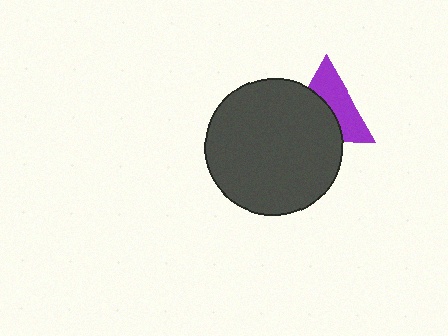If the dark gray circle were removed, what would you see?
You would see the complete purple triangle.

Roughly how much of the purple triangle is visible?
About half of it is visible (roughly 50%).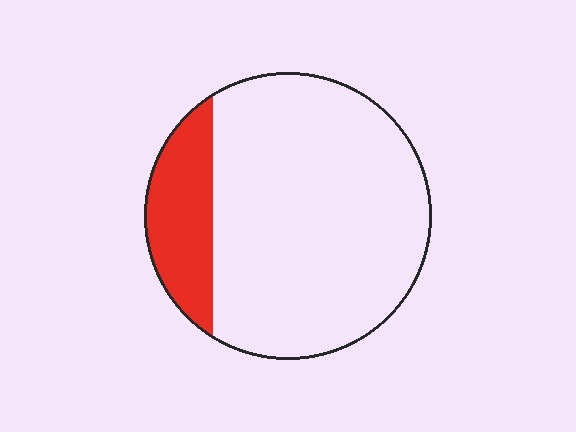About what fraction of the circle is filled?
About one fifth (1/5).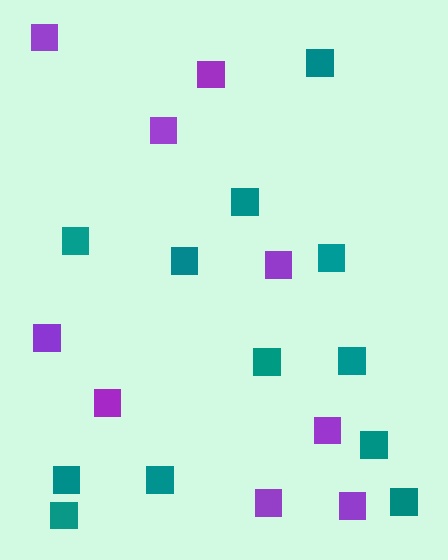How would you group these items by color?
There are 2 groups: one group of teal squares (12) and one group of purple squares (9).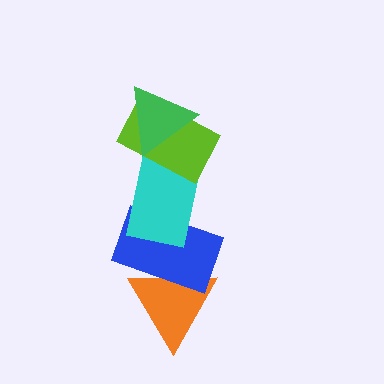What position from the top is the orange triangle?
The orange triangle is 5th from the top.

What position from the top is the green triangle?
The green triangle is 1st from the top.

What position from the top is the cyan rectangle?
The cyan rectangle is 3rd from the top.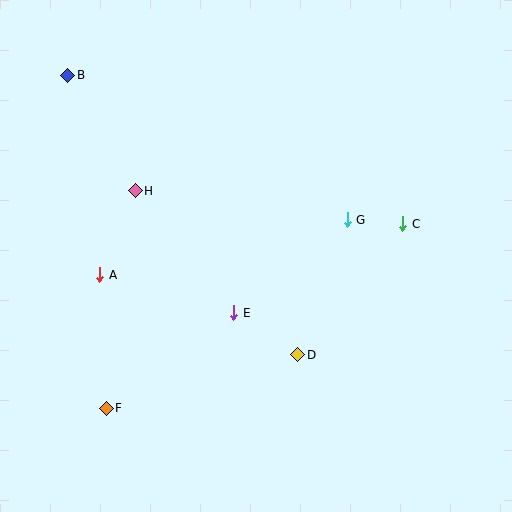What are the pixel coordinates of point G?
Point G is at (347, 220).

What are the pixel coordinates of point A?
Point A is at (100, 275).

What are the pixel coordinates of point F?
Point F is at (106, 408).